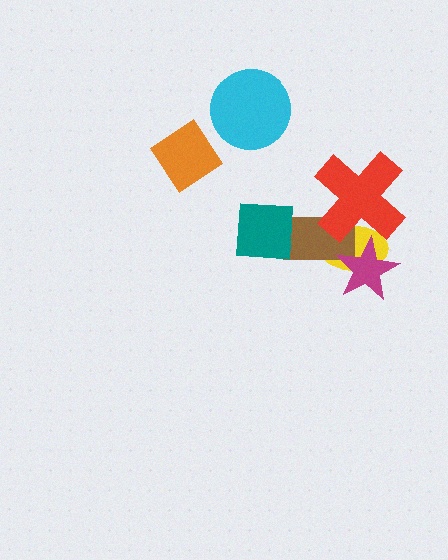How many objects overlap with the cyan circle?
0 objects overlap with the cyan circle.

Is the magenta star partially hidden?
Yes, it is partially covered by another shape.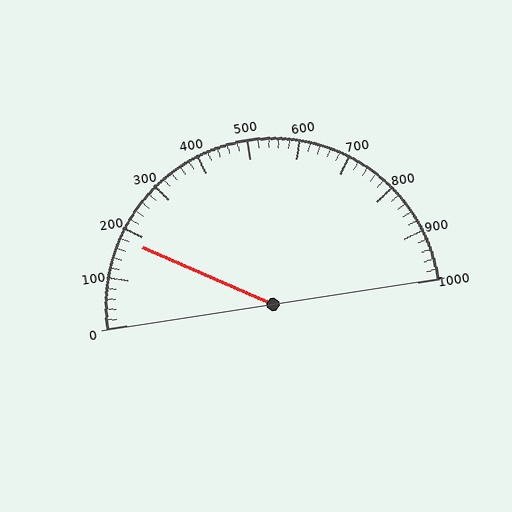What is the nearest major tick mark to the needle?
The nearest major tick mark is 200.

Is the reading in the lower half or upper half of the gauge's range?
The reading is in the lower half of the range (0 to 1000).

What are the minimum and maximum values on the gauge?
The gauge ranges from 0 to 1000.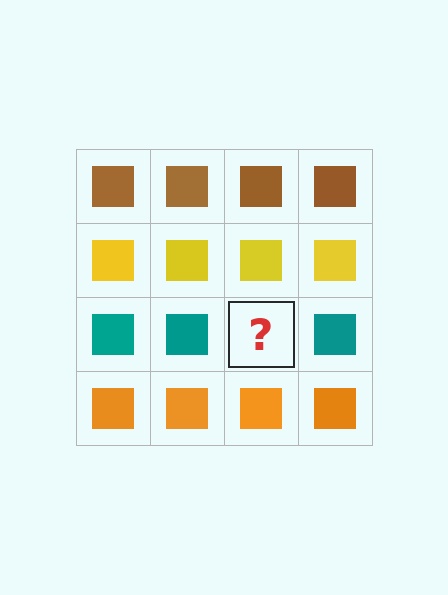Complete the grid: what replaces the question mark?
The question mark should be replaced with a teal square.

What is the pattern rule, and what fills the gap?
The rule is that each row has a consistent color. The gap should be filled with a teal square.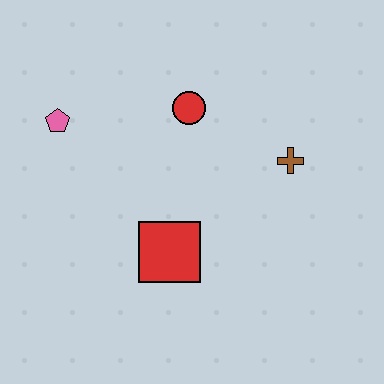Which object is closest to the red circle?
The brown cross is closest to the red circle.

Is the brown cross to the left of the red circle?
No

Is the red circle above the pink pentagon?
Yes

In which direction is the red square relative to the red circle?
The red square is below the red circle.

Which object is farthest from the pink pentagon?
The brown cross is farthest from the pink pentagon.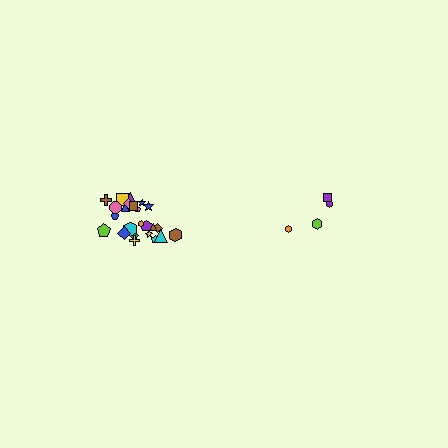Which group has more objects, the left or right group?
The left group.